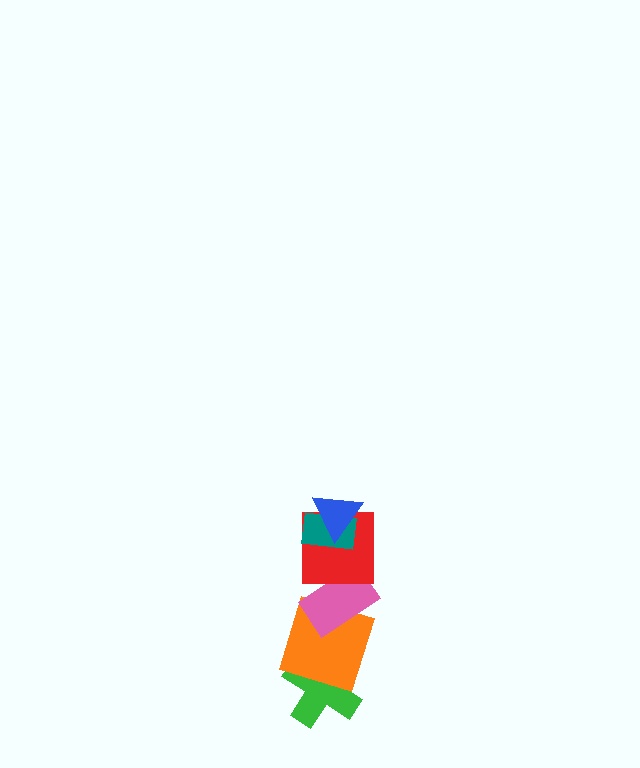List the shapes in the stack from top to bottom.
From top to bottom: the blue triangle, the teal rectangle, the red square, the pink rectangle, the orange square, the green cross.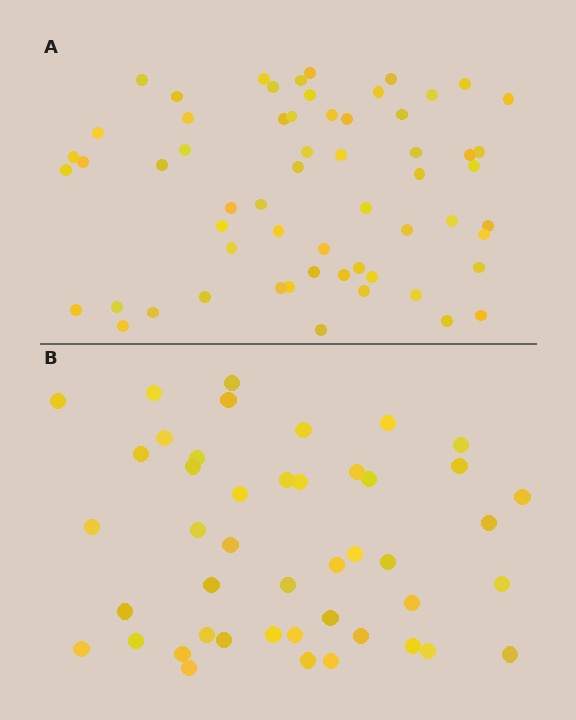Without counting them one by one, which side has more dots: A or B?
Region A (the top region) has more dots.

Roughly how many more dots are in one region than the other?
Region A has approximately 15 more dots than region B.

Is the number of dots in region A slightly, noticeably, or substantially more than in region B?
Region A has noticeably more, but not dramatically so. The ratio is roughly 1.3 to 1.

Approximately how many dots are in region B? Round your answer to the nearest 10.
About 40 dots. (The exact count is 45, which rounds to 40.)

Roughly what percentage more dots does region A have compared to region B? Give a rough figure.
About 35% more.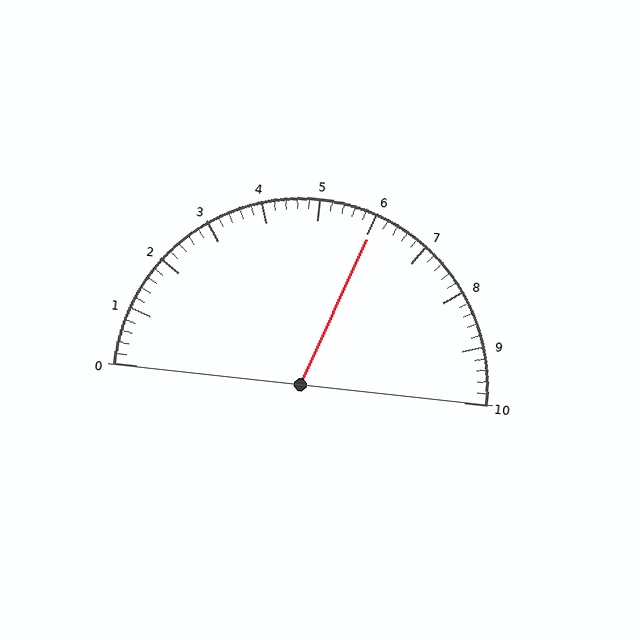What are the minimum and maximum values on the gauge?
The gauge ranges from 0 to 10.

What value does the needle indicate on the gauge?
The needle indicates approximately 6.0.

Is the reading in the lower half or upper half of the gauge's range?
The reading is in the upper half of the range (0 to 10).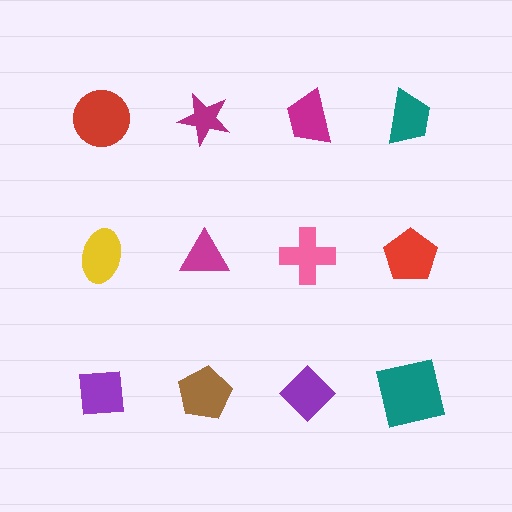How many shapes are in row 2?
4 shapes.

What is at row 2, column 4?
A red pentagon.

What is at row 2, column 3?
A pink cross.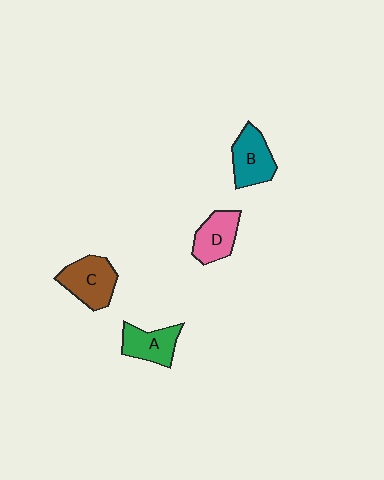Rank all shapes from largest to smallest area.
From largest to smallest: C (brown), B (teal), D (pink), A (green).